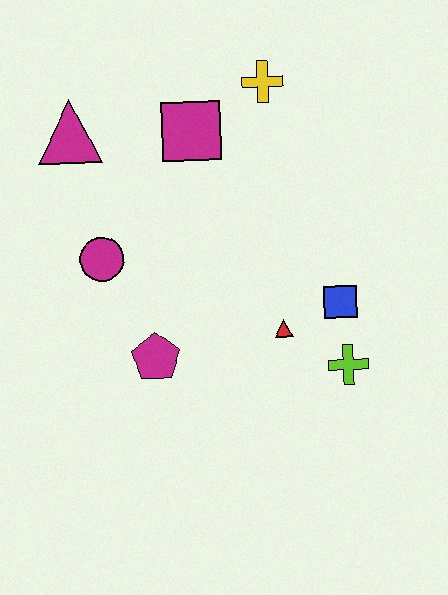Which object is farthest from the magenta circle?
The lime cross is farthest from the magenta circle.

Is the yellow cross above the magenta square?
Yes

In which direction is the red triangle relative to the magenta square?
The red triangle is below the magenta square.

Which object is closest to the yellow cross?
The magenta square is closest to the yellow cross.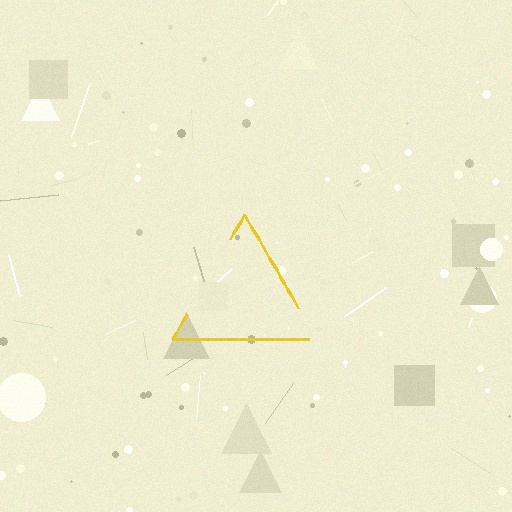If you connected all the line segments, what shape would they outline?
They would outline a triangle.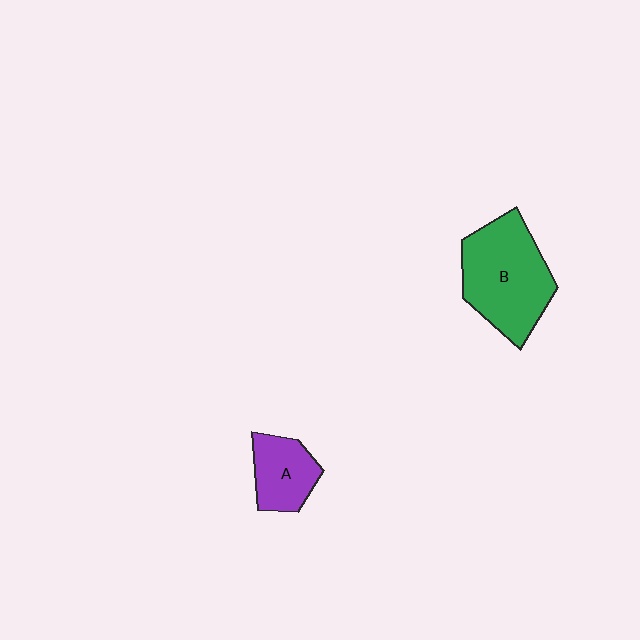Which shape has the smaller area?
Shape A (purple).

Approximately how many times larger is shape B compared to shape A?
Approximately 2.0 times.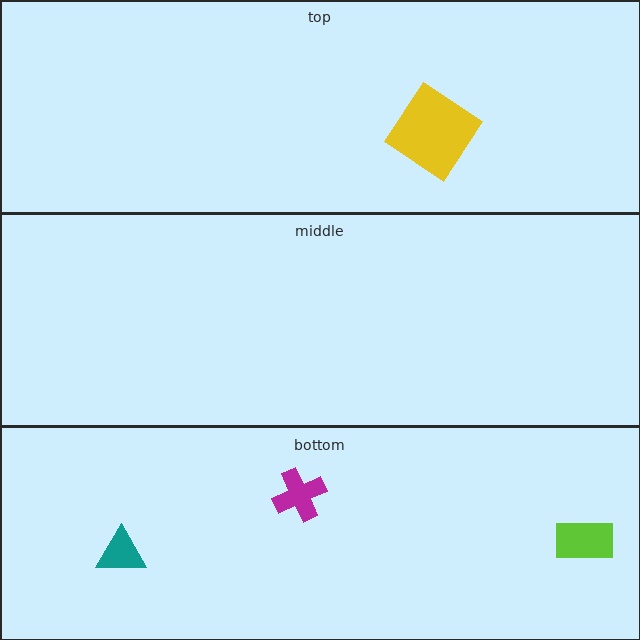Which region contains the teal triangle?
The bottom region.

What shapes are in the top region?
The yellow diamond.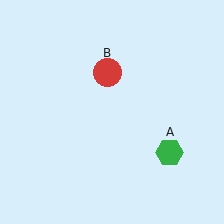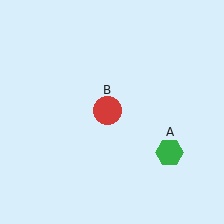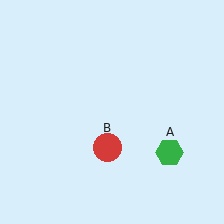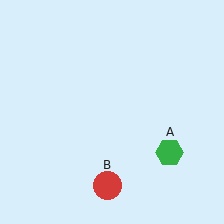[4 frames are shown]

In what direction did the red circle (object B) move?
The red circle (object B) moved down.